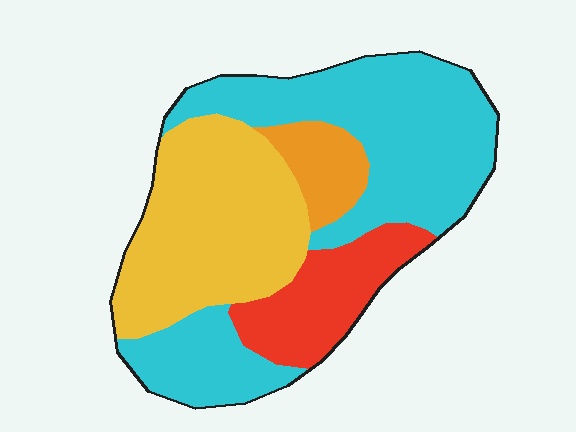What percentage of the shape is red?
Red covers about 15% of the shape.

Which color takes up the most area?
Cyan, at roughly 45%.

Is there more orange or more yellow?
Yellow.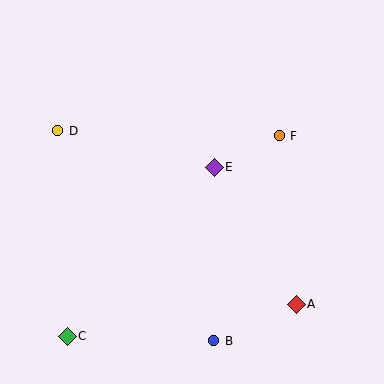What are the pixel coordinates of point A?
Point A is at (296, 304).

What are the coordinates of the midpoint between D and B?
The midpoint between D and B is at (136, 236).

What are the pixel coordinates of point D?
Point D is at (58, 131).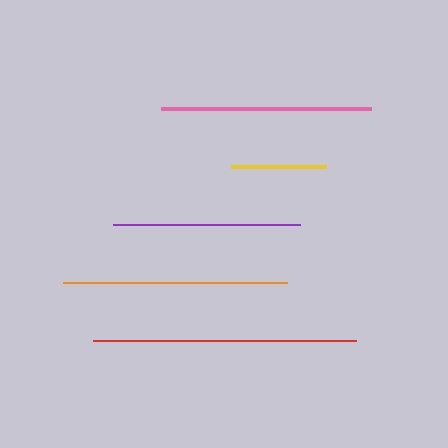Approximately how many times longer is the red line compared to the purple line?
The red line is approximately 1.4 times the length of the purple line.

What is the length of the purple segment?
The purple segment is approximately 187 pixels long.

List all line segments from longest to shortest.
From longest to shortest: red, orange, pink, purple, yellow.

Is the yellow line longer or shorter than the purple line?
The purple line is longer than the yellow line.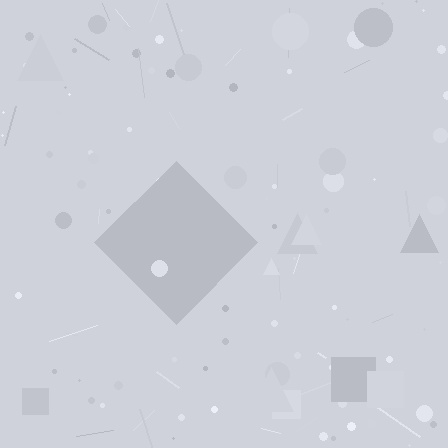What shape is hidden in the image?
A diamond is hidden in the image.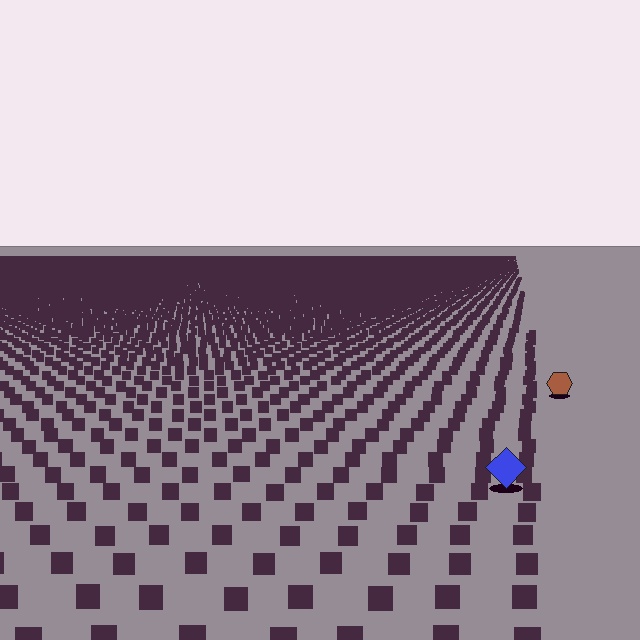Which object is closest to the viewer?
The blue diamond is closest. The texture marks near it are larger and more spread out.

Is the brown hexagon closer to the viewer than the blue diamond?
No. The blue diamond is closer — you can tell from the texture gradient: the ground texture is coarser near it.